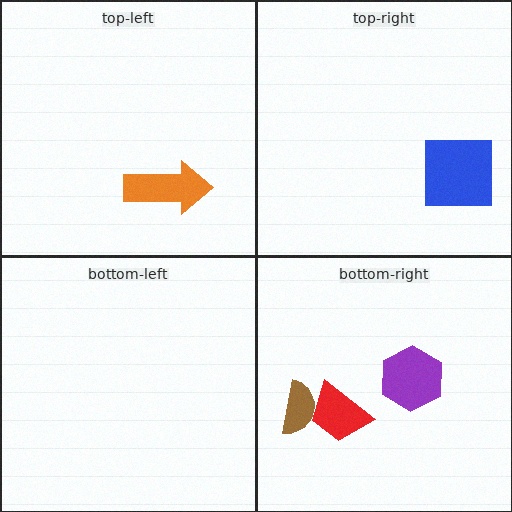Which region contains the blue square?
The top-right region.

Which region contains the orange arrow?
The top-left region.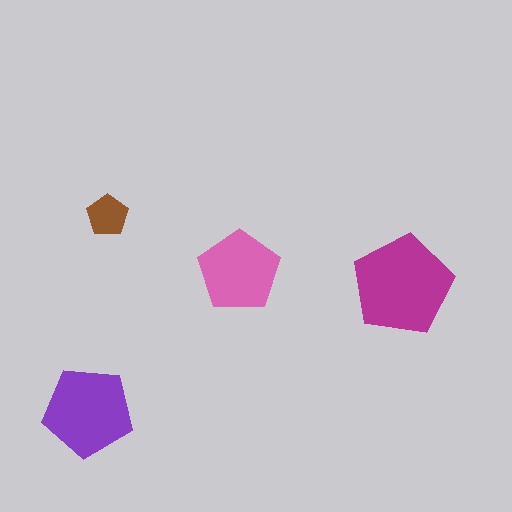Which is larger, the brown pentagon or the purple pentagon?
The purple one.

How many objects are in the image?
There are 4 objects in the image.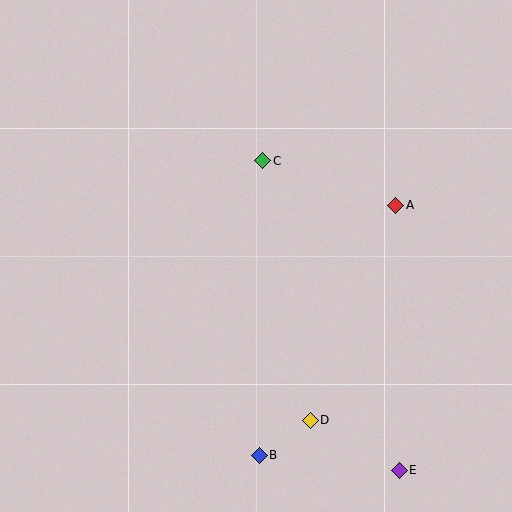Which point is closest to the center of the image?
Point C at (263, 161) is closest to the center.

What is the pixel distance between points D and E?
The distance between D and E is 102 pixels.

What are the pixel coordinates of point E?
Point E is at (399, 470).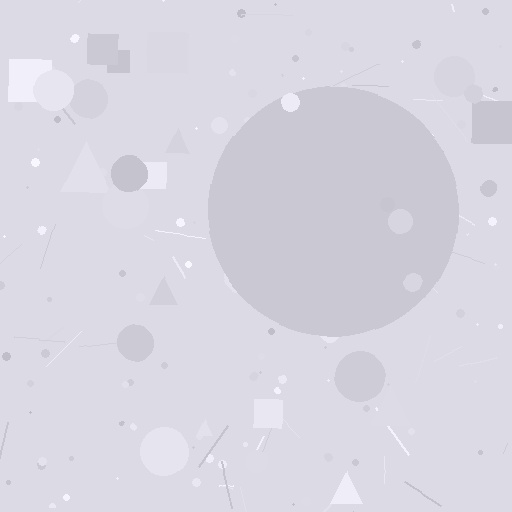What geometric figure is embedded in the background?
A circle is embedded in the background.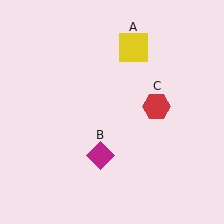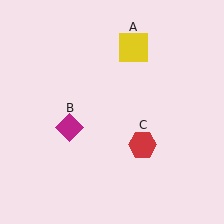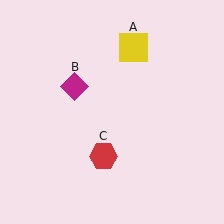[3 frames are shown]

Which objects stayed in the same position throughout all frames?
Yellow square (object A) remained stationary.